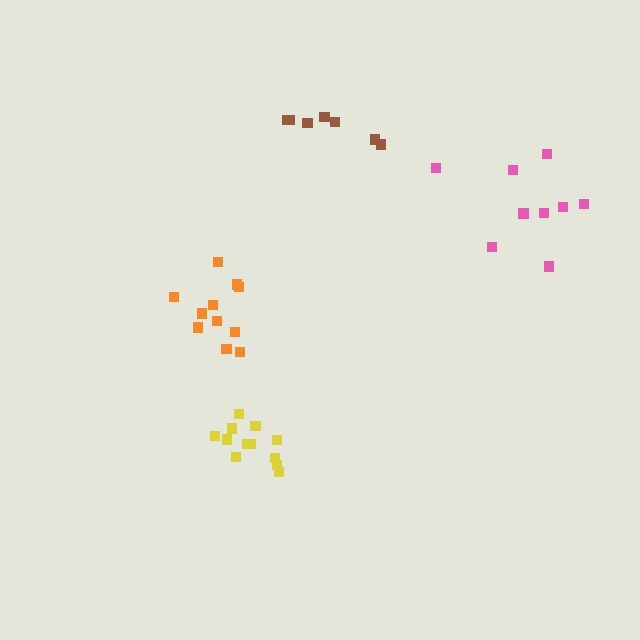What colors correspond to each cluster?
The clusters are colored: brown, yellow, pink, orange.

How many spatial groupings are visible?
There are 4 spatial groupings.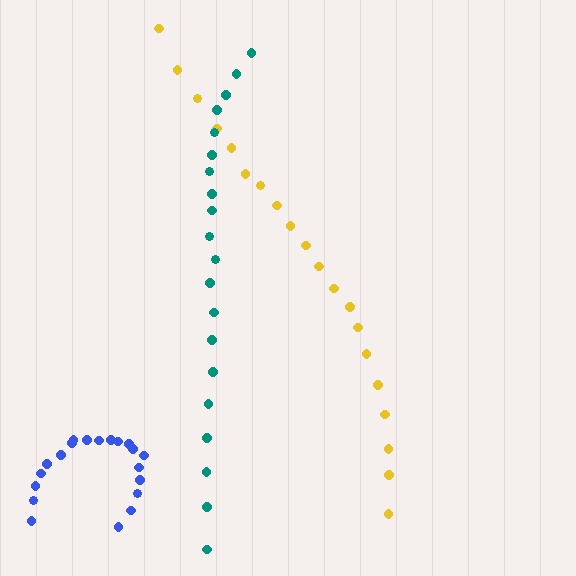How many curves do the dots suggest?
There are 3 distinct paths.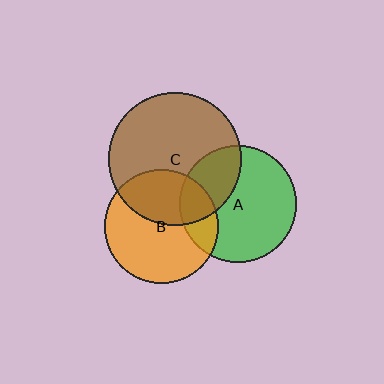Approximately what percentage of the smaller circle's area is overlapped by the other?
Approximately 40%.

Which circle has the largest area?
Circle C (brown).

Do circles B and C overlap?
Yes.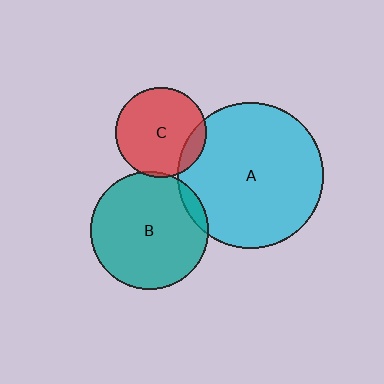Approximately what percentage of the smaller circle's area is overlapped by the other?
Approximately 5%.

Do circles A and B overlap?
Yes.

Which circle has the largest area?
Circle A (cyan).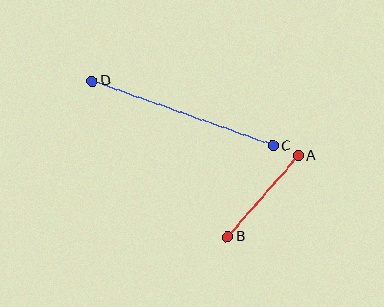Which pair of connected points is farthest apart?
Points C and D are farthest apart.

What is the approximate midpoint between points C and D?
The midpoint is at approximately (183, 113) pixels.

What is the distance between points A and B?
The distance is approximately 107 pixels.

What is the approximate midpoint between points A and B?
The midpoint is at approximately (263, 196) pixels.